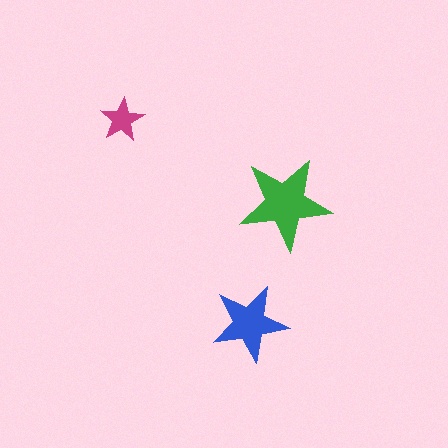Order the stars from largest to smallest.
the green one, the blue one, the magenta one.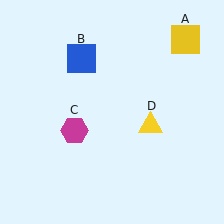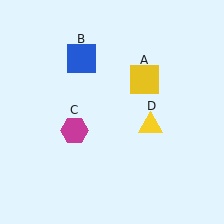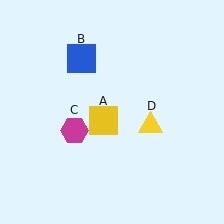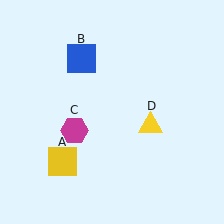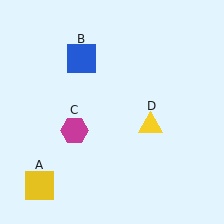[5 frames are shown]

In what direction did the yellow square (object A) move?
The yellow square (object A) moved down and to the left.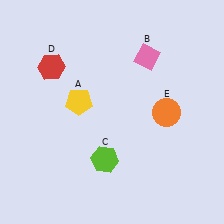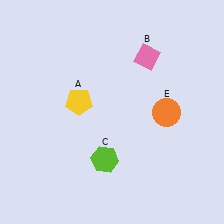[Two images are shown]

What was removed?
The red hexagon (D) was removed in Image 2.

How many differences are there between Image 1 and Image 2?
There is 1 difference between the two images.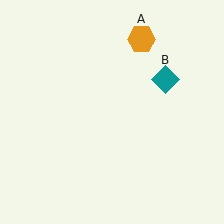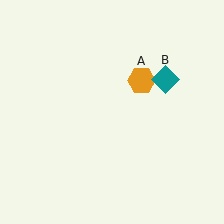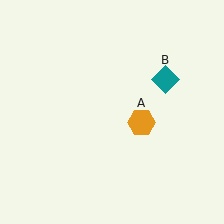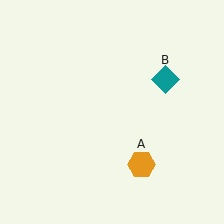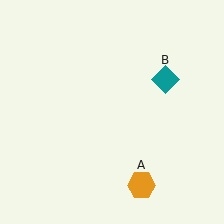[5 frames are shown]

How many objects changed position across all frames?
1 object changed position: orange hexagon (object A).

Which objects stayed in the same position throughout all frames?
Teal diamond (object B) remained stationary.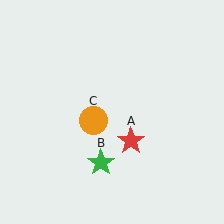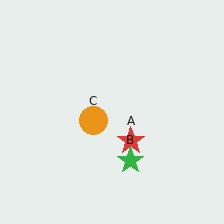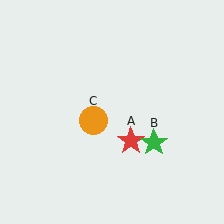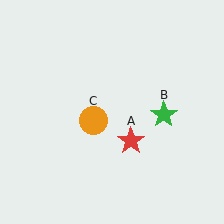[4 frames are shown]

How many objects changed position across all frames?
1 object changed position: green star (object B).